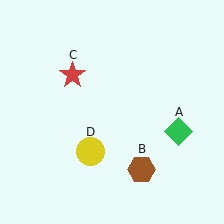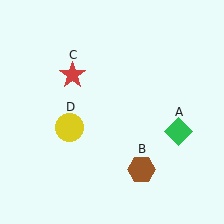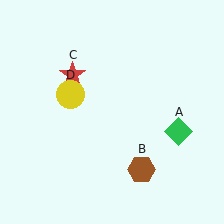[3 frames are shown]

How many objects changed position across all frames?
1 object changed position: yellow circle (object D).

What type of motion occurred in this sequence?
The yellow circle (object D) rotated clockwise around the center of the scene.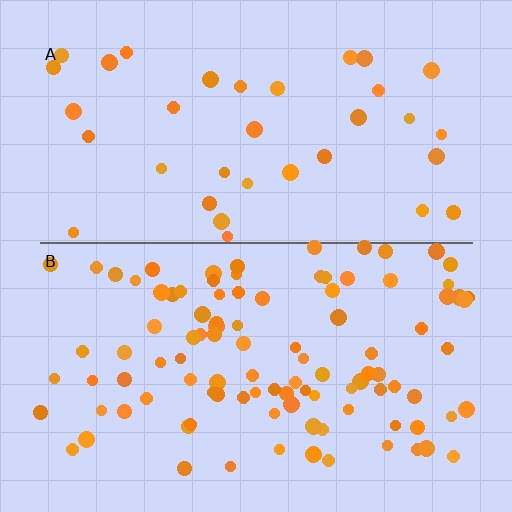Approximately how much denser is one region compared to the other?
Approximately 2.9× — region B over region A.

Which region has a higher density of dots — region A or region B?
B (the bottom).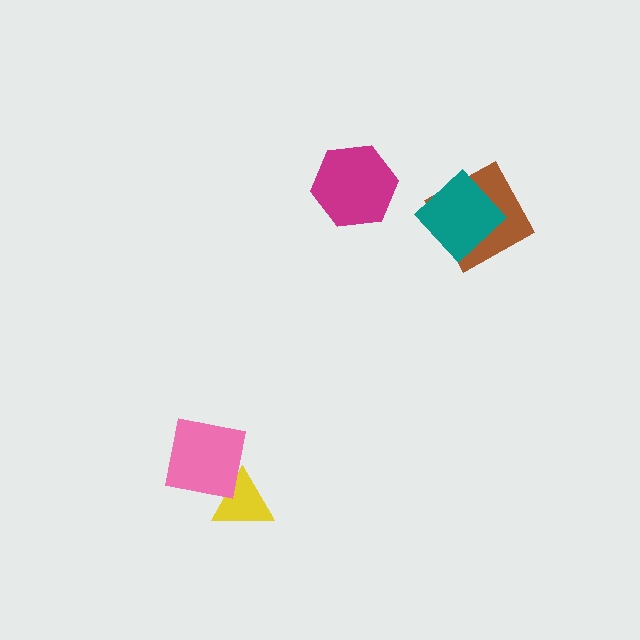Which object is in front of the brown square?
The teal diamond is in front of the brown square.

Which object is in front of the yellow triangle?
The pink square is in front of the yellow triangle.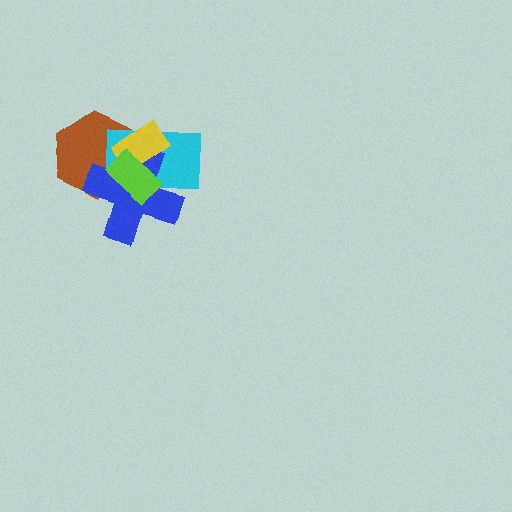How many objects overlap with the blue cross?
4 objects overlap with the blue cross.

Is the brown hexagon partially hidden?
Yes, it is partially covered by another shape.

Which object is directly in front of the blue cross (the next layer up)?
The yellow rectangle is directly in front of the blue cross.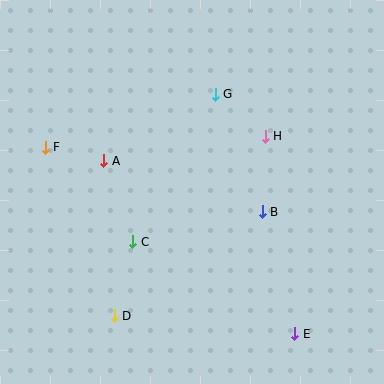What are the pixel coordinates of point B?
Point B is at (262, 212).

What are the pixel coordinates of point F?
Point F is at (45, 147).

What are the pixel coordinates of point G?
Point G is at (215, 94).